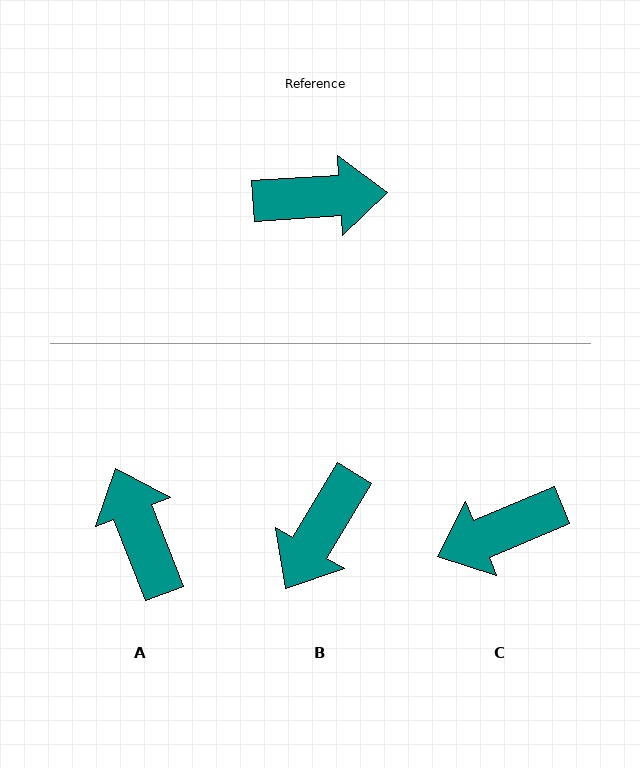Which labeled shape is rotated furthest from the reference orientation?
C, about 161 degrees away.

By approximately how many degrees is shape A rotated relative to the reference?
Approximately 108 degrees counter-clockwise.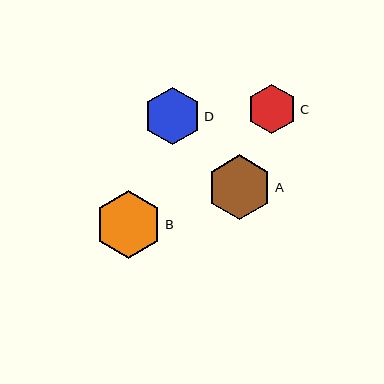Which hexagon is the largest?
Hexagon B is the largest with a size of approximately 68 pixels.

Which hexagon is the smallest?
Hexagon C is the smallest with a size of approximately 49 pixels.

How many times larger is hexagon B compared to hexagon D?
Hexagon B is approximately 1.2 times the size of hexagon D.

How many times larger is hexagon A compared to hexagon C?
Hexagon A is approximately 1.3 times the size of hexagon C.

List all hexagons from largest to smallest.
From largest to smallest: B, A, D, C.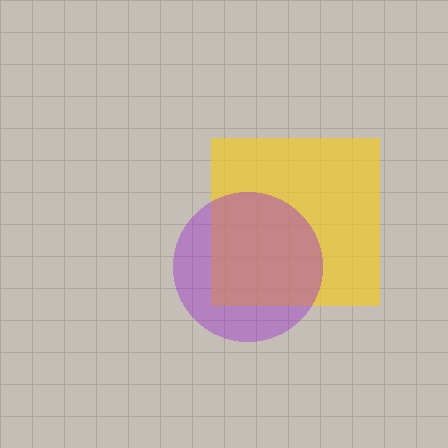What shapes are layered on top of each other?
The layered shapes are: a yellow square, a purple circle.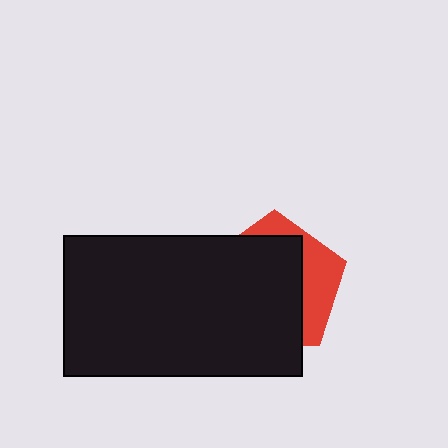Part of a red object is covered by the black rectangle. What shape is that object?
It is a pentagon.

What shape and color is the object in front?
The object in front is a black rectangle.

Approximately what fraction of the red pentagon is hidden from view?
Roughly 70% of the red pentagon is hidden behind the black rectangle.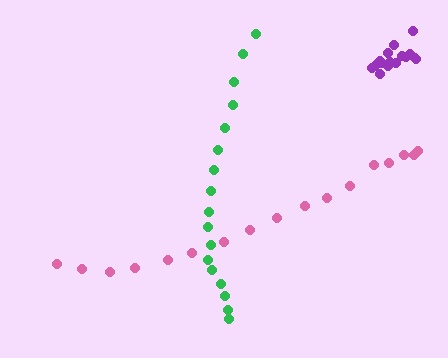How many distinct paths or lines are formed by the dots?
There are 3 distinct paths.